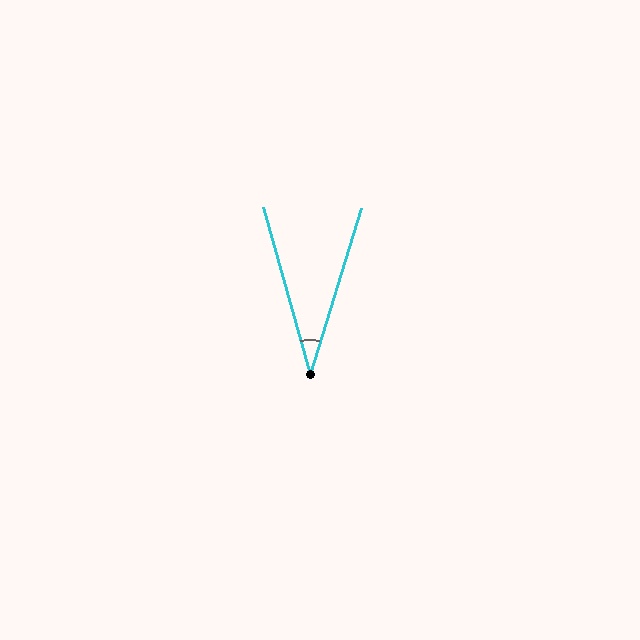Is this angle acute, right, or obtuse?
It is acute.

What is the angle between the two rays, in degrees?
Approximately 33 degrees.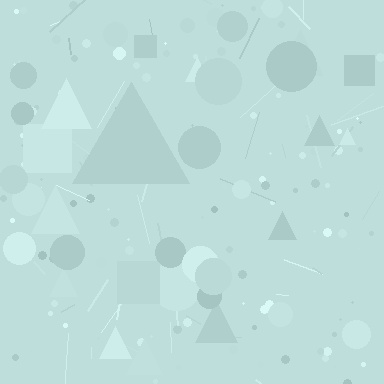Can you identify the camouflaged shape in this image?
The camouflaged shape is a triangle.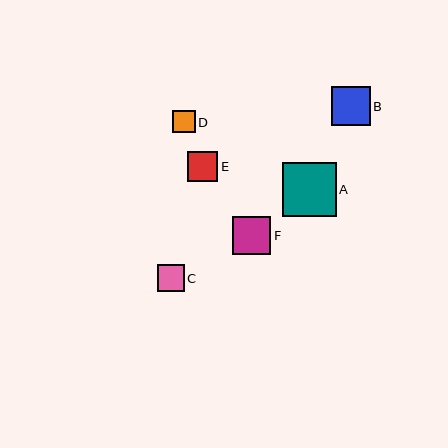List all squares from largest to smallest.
From largest to smallest: A, B, F, E, C, D.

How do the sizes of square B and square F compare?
Square B and square F are approximately the same size.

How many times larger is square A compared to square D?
Square A is approximately 2.4 times the size of square D.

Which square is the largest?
Square A is the largest with a size of approximately 53 pixels.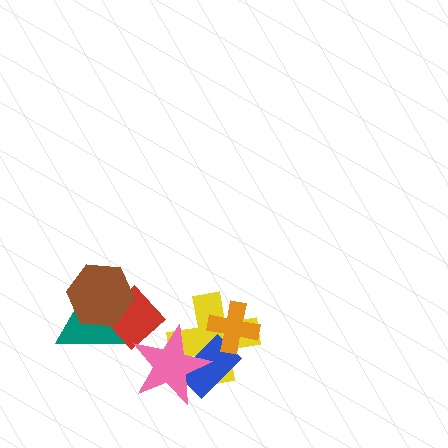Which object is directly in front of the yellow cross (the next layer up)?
The blue rectangle is directly in front of the yellow cross.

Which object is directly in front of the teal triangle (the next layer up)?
The red diamond is directly in front of the teal triangle.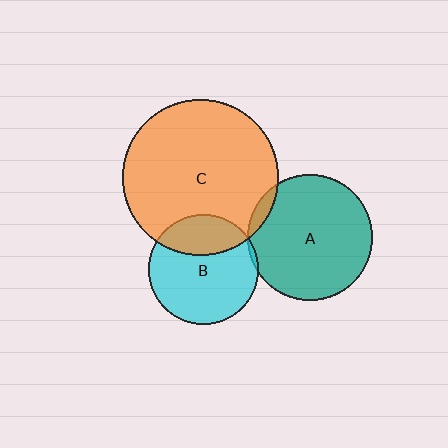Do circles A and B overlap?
Yes.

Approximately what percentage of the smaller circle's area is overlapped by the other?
Approximately 5%.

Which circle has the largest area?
Circle C (orange).